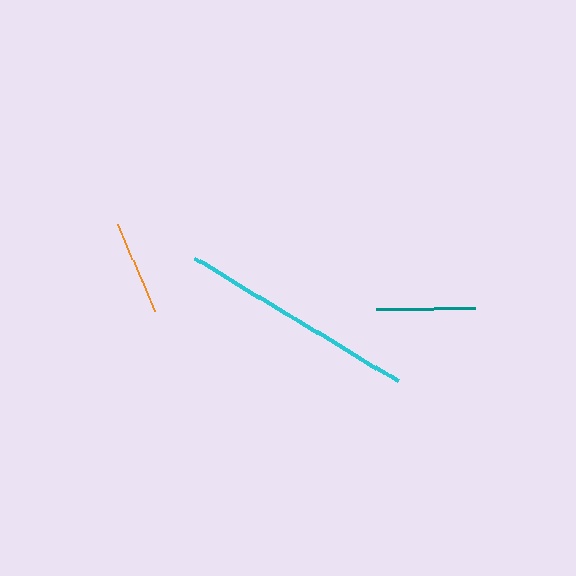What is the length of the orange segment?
The orange segment is approximately 95 pixels long.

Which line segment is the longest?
The cyan line is the longest at approximately 237 pixels.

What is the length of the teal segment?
The teal segment is approximately 98 pixels long.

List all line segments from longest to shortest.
From longest to shortest: cyan, teal, orange.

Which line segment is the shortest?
The orange line is the shortest at approximately 95 pixels.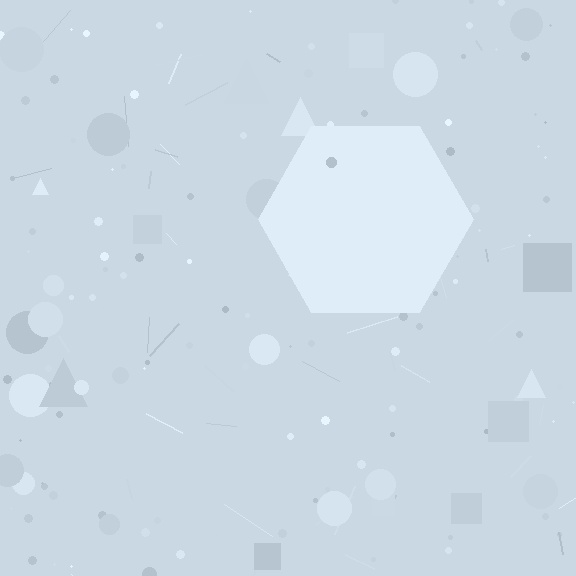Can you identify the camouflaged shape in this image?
The camouflaged shape is a hexagon.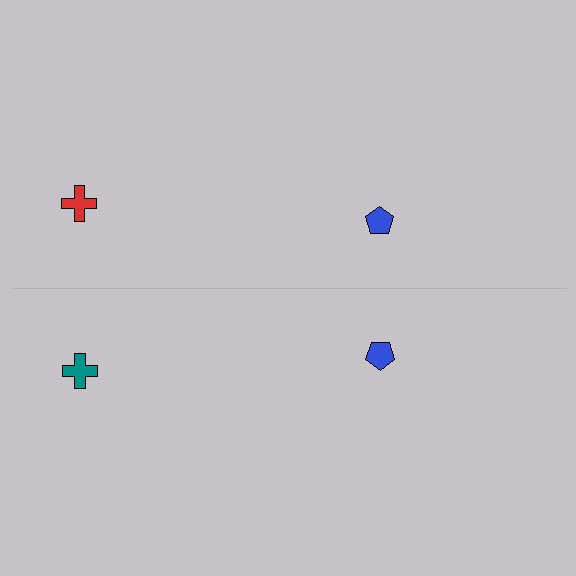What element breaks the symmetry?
The teal cross on the bottom side breaks the symmetry — its mirror counterpart is red.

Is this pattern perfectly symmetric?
No, the pattern is not perfectly symmetric. The teal cross on the bottom side breaks the symmetry — its mirror counterpart is red.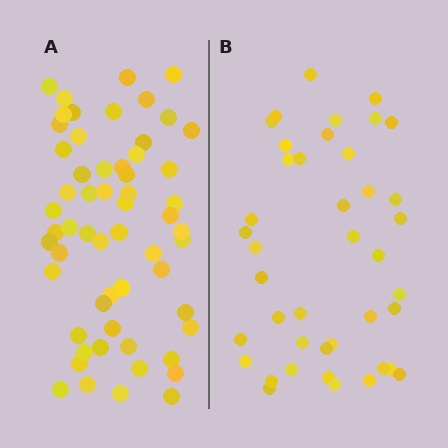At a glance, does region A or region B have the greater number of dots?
Region A (the left region) has more dots.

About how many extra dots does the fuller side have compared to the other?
Region A has approximately 15 more dots than region B.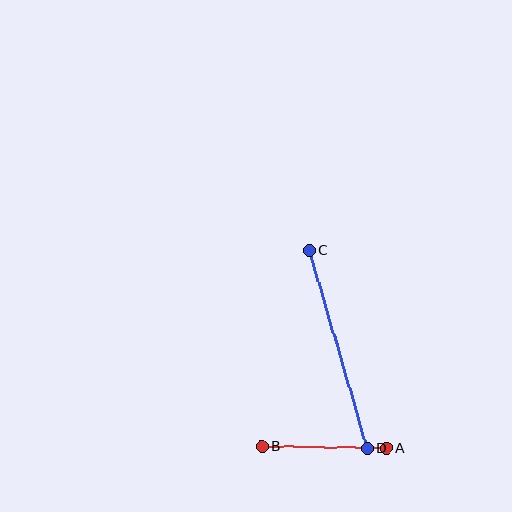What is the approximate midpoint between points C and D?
The midpoint is at approximately (338, 349) pixels.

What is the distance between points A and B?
The distance is approximately 124 pixels.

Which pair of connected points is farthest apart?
Points C and D are farthest apart.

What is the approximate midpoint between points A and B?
The midpoint is at approximately (324, 447) pixels.